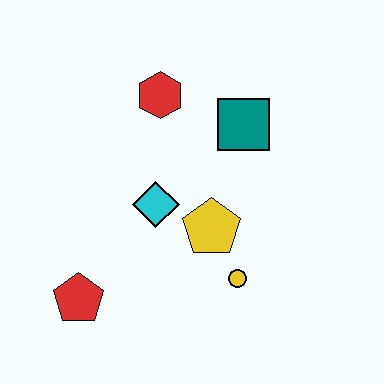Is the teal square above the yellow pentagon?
Yes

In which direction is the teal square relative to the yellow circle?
The teal square is above the yellow circle.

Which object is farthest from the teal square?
The red pentagon is farthest from the teal square.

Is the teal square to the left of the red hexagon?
No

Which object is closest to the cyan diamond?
The yellow pentagon is closest to the cyan diamond.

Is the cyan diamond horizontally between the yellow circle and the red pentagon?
Yes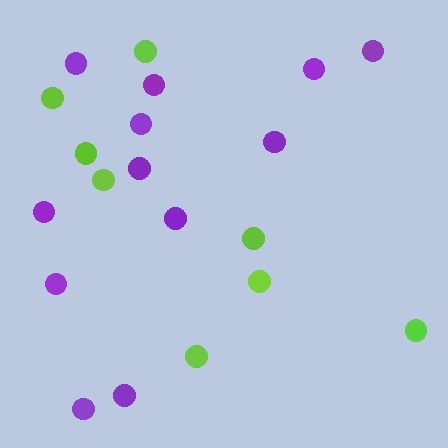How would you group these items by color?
There are 2 groups: one group of purple circles (12) and one group of lime circles (8).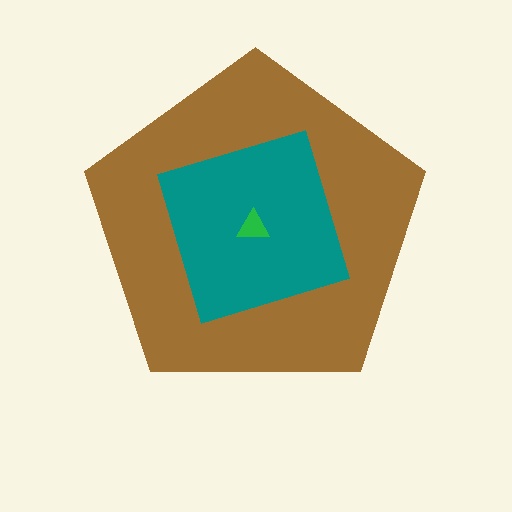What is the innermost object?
The green triangle.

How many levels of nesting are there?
3.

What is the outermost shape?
The brown pentagon.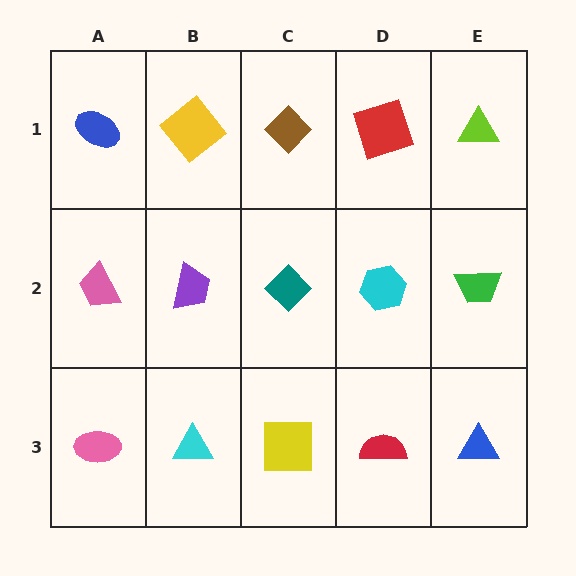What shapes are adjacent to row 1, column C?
A teal diamond (row 2, column C), a yellow diamond (row 1, column B), a red square (row 1, column D).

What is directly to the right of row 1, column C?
A red square.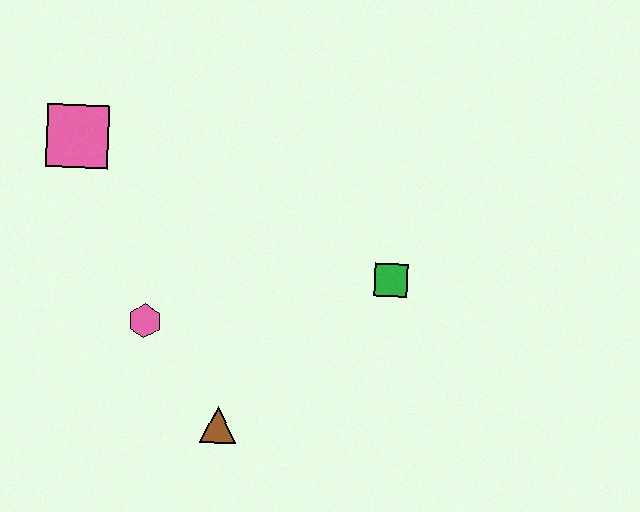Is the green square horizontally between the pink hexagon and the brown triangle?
No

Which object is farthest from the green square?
The pink square is farthest from the green square.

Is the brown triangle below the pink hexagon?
Yes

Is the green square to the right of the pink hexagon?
Yes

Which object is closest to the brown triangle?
The pink hexagon is closest to the brown triangle.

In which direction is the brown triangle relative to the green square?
The brown triangle is to the left of the green square.